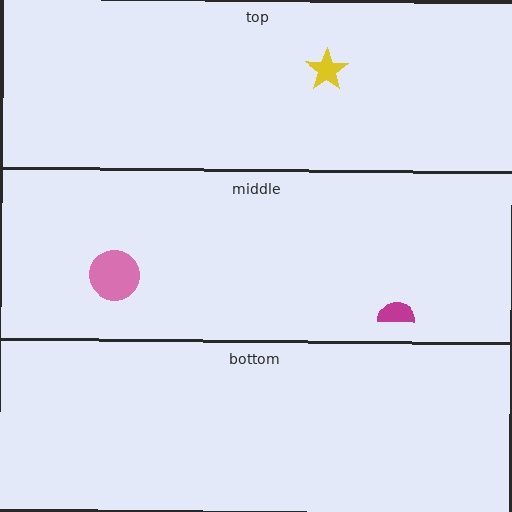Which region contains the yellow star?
The top region.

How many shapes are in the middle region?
2.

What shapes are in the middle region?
The magenta semicircle, the pink circle.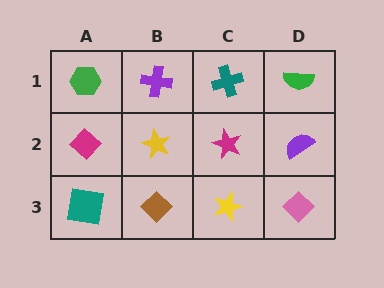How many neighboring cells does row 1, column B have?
3.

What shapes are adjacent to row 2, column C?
A teal cross (row 1, column C), a yellow star (row 3, column C), a yellow star (row 2, column B), a purple semicircle (row 2, column D).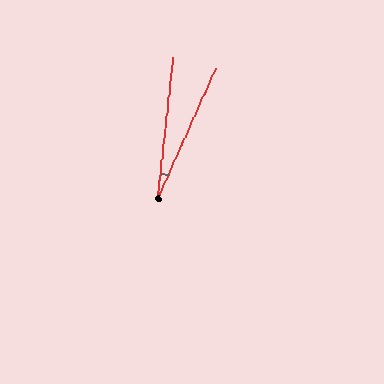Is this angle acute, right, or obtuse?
It is acute.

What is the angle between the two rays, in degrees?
Approximately 18 degrees.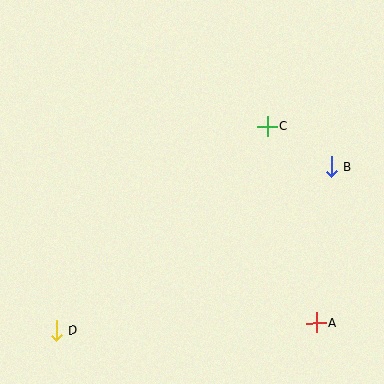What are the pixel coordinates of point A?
Point A is at (316, 323).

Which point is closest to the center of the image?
Point C at (267, 126) is closest to the center.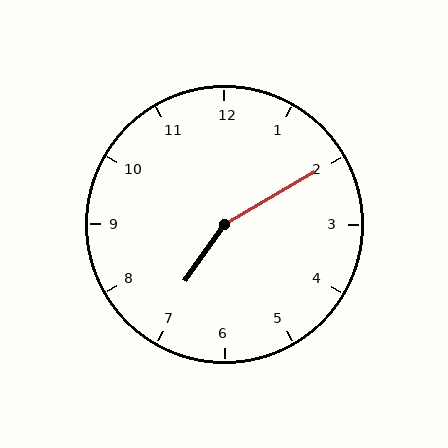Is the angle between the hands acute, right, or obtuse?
It is obtuse.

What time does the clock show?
7:10.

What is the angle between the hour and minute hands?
Approximately 155 degrees.